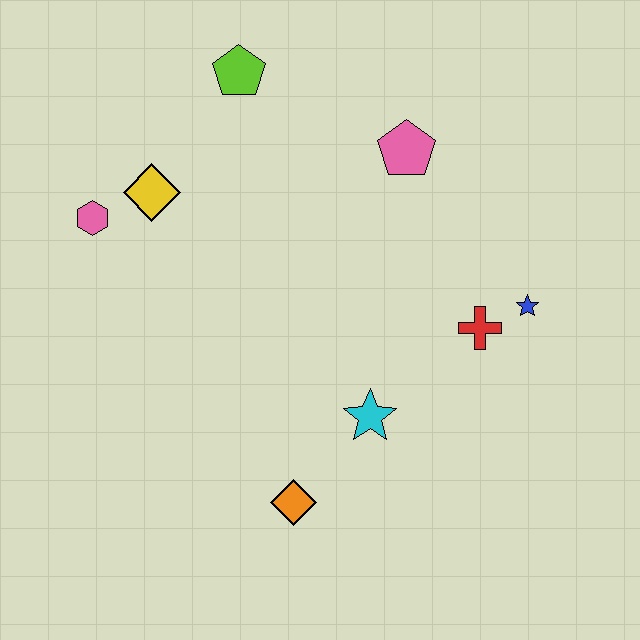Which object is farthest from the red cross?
The pink hexagon is farthest from the red cross.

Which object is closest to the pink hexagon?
The yellow diamond is closest to the pink hexagon.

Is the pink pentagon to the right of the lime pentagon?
Yes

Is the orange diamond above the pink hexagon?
No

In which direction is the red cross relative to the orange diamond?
The red cross is to the right of the orange diamond.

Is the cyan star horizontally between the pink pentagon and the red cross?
No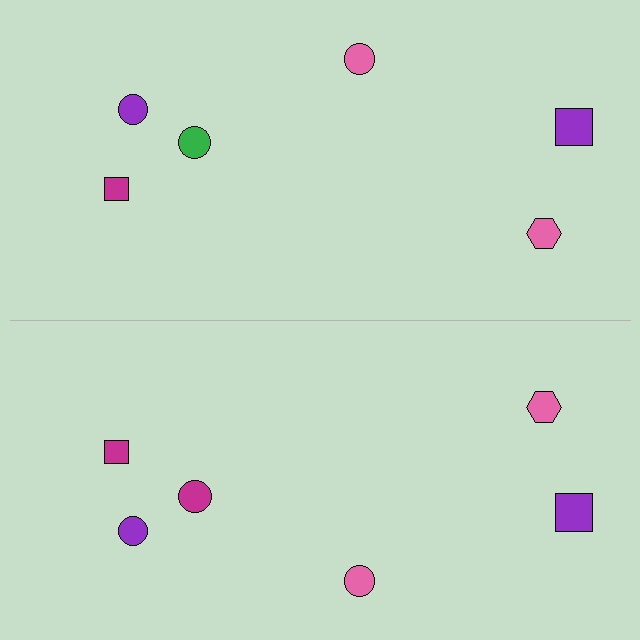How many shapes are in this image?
There are 12 shapes in this image.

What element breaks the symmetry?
The magenta circle on the bottom side breaks the symmetry — its mirror counterpart is green.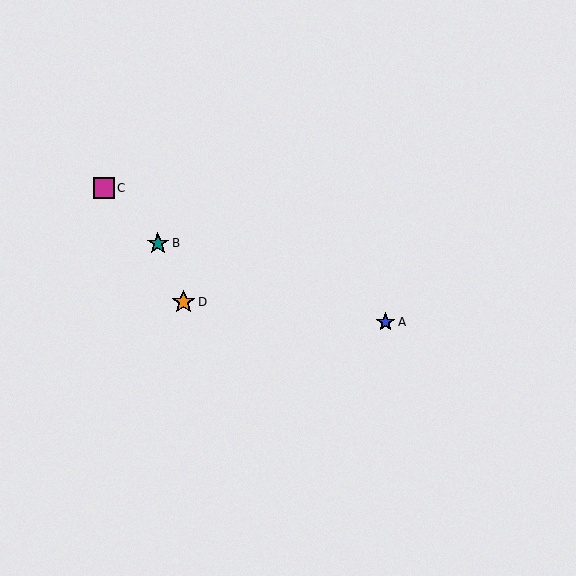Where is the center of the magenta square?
The center of the magenta square is at (104, 188).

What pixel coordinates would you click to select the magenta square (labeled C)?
Click at (104, 188) to select the magenta square C.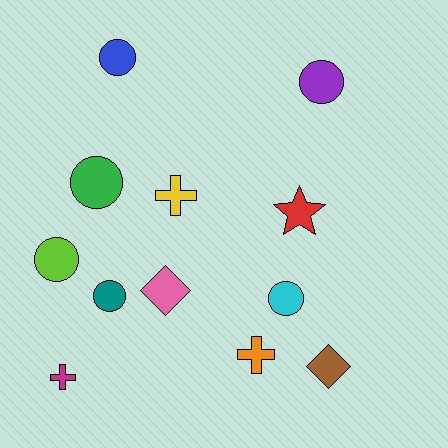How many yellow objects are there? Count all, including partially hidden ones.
There is 1 yellow object.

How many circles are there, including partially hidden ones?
There are 6 circles.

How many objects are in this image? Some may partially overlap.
There are 12 objects.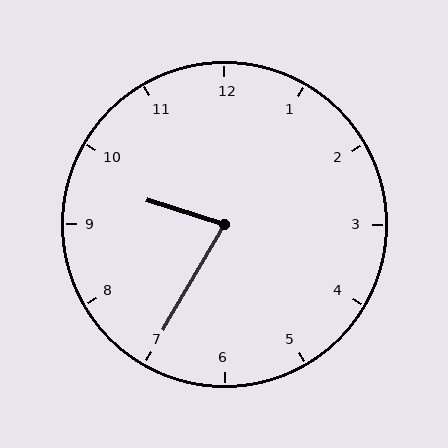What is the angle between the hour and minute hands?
Approximately 78 degrees.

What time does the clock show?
9:35.